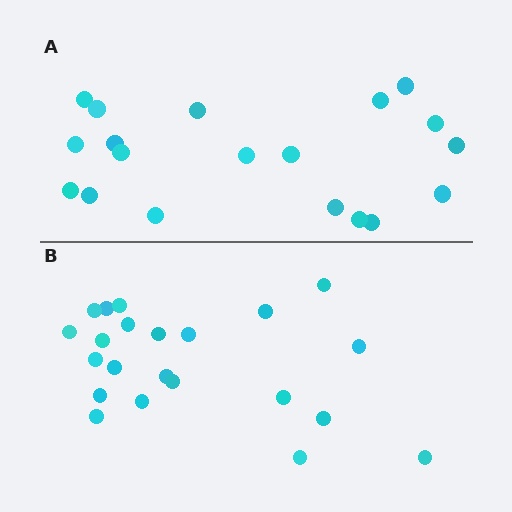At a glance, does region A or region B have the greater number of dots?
Region B (the bottom region) has more dots.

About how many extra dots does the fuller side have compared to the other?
Region B has just a few more — roughly 2 or 3 more dots than region A.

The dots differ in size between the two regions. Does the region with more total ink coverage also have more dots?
No. Region A has more total ink coverage because its dots are larger, but region B actually contains more individual dots. Total area can be misleading — the number of items is what matters here.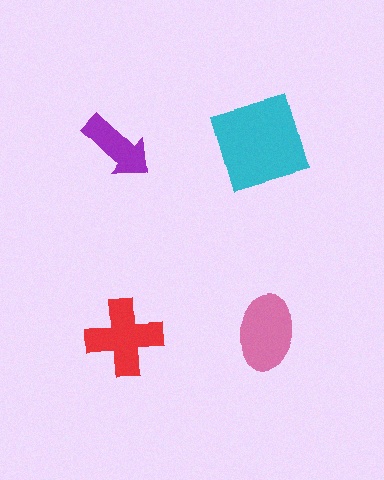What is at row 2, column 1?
A red cross.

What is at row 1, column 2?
A cyan square.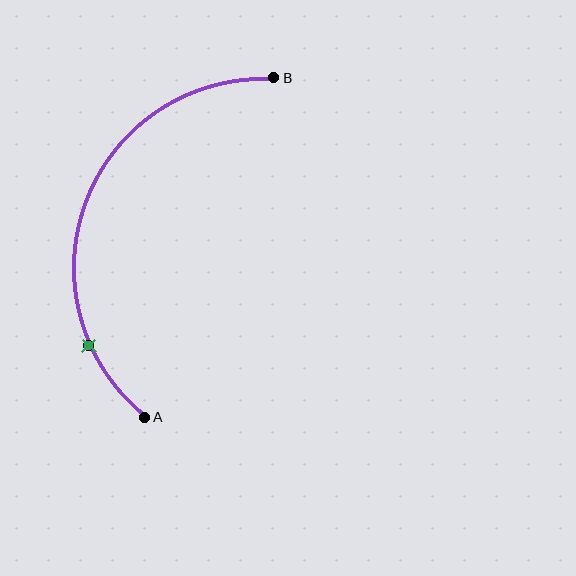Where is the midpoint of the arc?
The arc midpoint is the point on the curve farthest from the straight line joining A and B. It sits to the left of that line.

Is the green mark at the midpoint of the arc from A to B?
No. The green mark lies on the arc but is closer to endpoint A. The arc midpoint would be at the point on the curve equidistant along the arc from both A and B.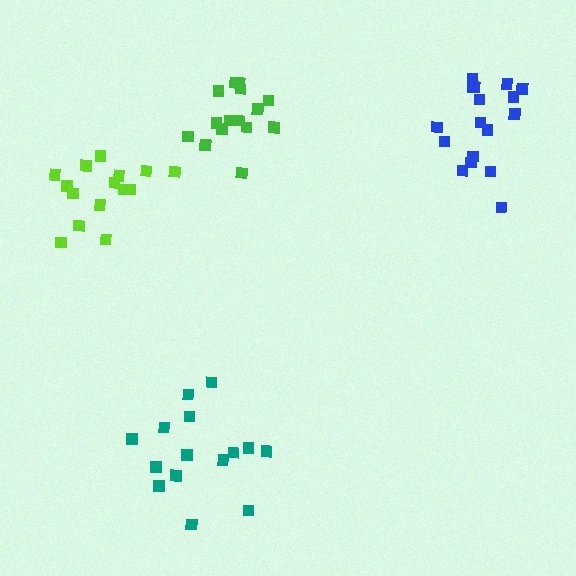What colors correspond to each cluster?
The clusters are colored: lime, teal, blue, green.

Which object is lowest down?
The teal cluster is bottommost.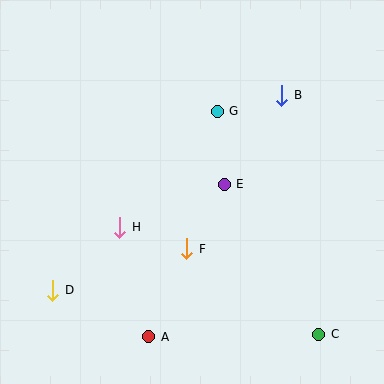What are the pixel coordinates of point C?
Point C is at (319, 334).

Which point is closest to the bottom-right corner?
Point C is closest to the bottom-right corner.